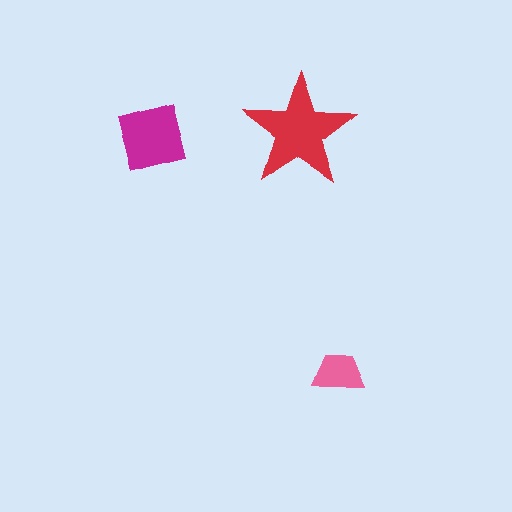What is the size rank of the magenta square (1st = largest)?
2nd.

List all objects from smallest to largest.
The pink trapezoid, the magenta square, the red star.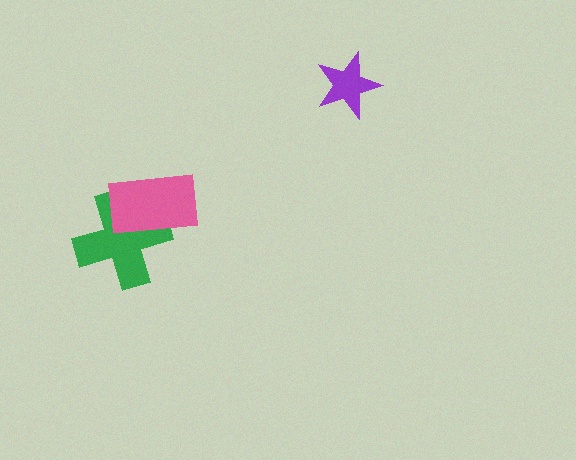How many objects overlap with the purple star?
0 objects overlap with the purple star.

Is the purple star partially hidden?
No, no other shape covers it.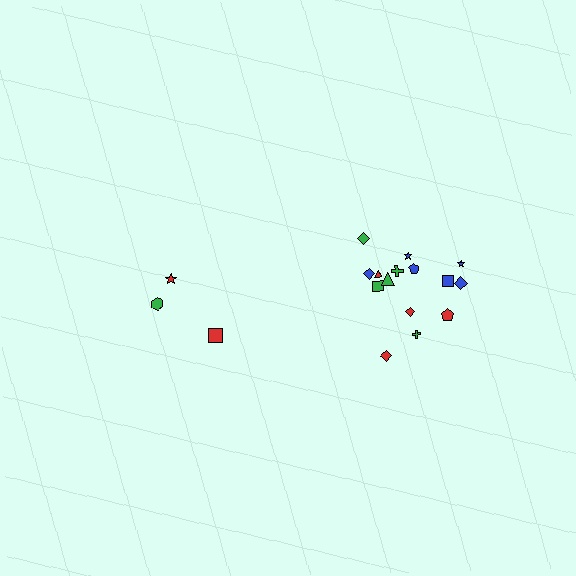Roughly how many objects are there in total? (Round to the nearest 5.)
Roughly 20 objects in total.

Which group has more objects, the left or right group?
The right group.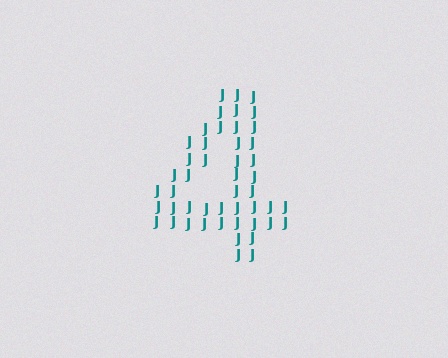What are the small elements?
The small elements are letter J's.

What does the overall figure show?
The overall figure shows the digit 4.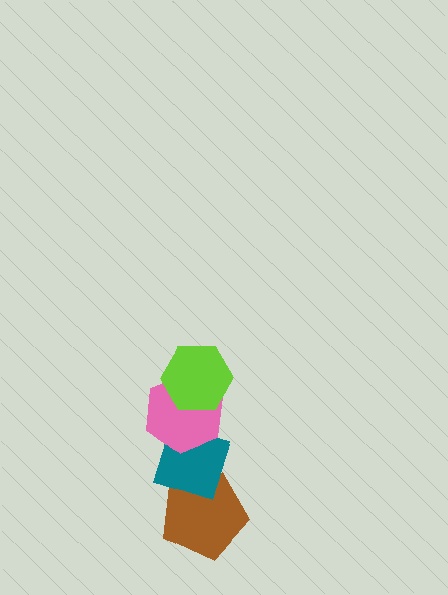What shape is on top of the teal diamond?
The pink hexagon is on top of the teal diamond.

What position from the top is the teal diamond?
The teal diamond is 3rd from the top.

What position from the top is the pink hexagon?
The pink hexagon is 2nd from the top.